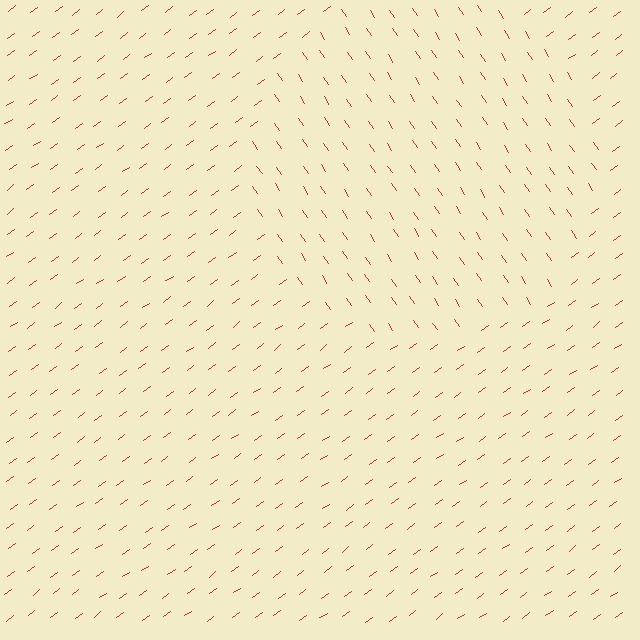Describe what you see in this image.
The image is filled with small red line segments. A circle region in the image has lines oriented differently from the surrounding lines, creating a visible texture boundary.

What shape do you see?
I see a circle.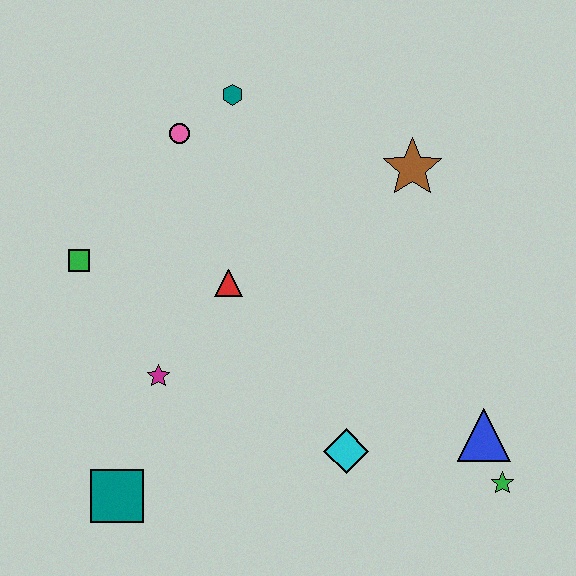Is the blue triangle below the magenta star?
Yes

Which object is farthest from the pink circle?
The green star is farthest from the pink circle.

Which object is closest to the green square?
The magenta star is closest to the green square.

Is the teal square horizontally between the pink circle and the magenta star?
No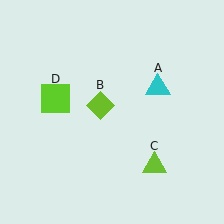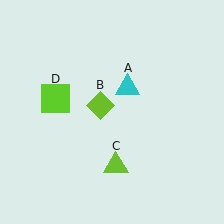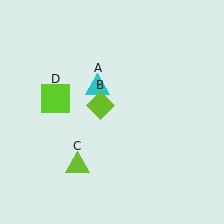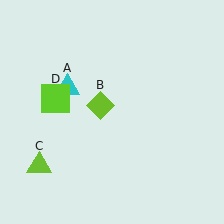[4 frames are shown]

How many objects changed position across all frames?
2 objects changed position: cyan triangle (object A), lime triangle (object C).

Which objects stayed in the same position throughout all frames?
Lime diamond (object B) and lime square (object D) remained stationary.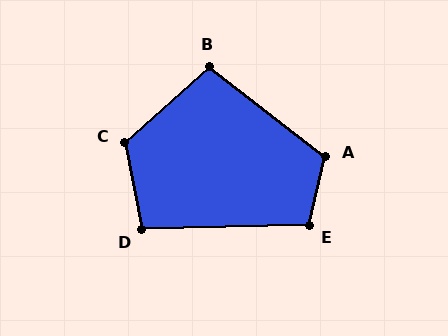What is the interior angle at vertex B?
Approximately 101 degrees (obtuse).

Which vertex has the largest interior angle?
C, at approximately 121 degrees.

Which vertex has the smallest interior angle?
D, at approximately 100 degrees.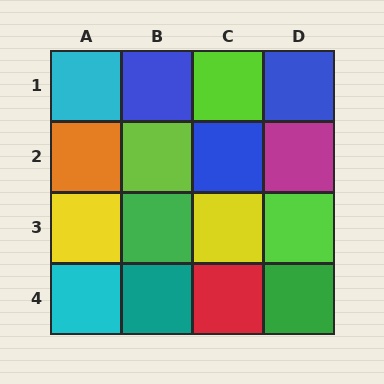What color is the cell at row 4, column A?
Cyan.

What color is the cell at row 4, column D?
Green.